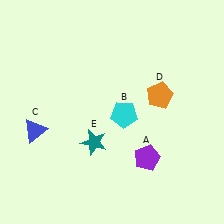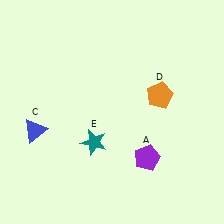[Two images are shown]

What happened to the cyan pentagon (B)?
The cyan pentagon (B) was removed in Image 2. It was in the bottom-right area of Image 1.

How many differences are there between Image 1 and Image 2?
There is 1 difference between the two images.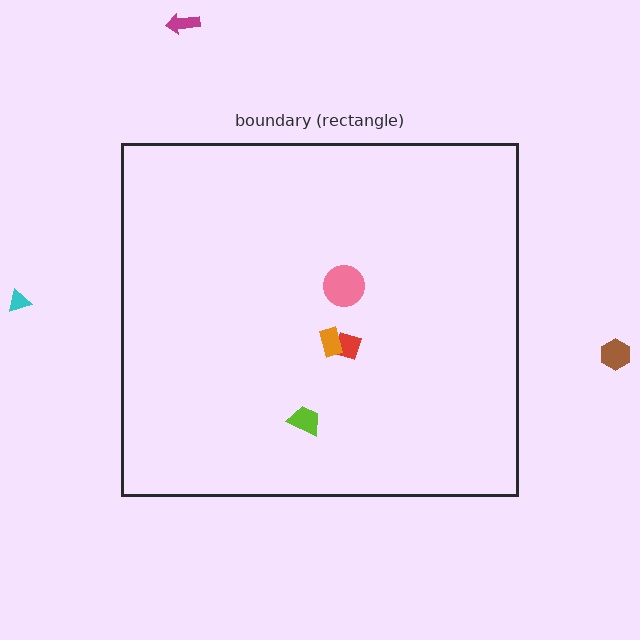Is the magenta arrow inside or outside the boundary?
Outside.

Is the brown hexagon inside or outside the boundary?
Outside.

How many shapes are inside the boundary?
4 inside, 3 outside.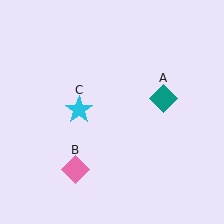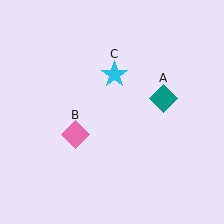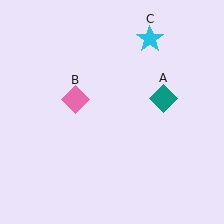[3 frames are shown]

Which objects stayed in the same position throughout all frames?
Teal diamond (object A) remained stationary.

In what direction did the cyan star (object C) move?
The cyan star (object C) moved up and to the right.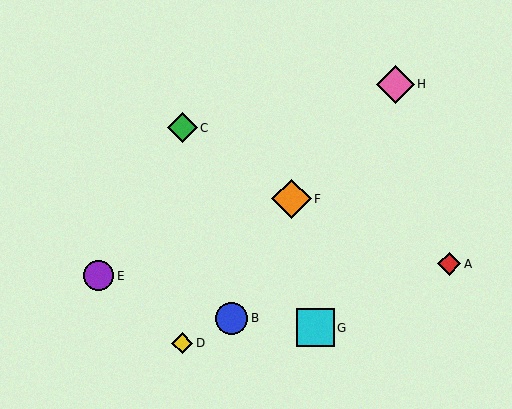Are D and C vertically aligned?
Yes, both are at x≈182.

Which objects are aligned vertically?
Objects C, D are aligned vertically.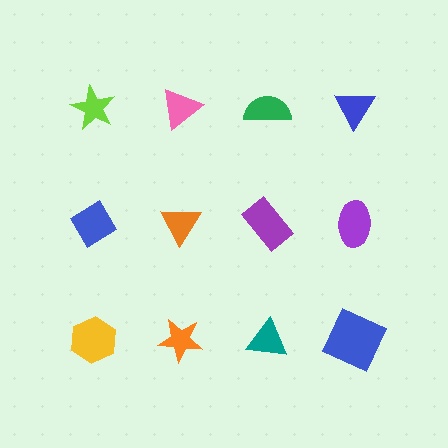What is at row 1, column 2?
A pink triangle.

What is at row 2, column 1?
A blue diamond.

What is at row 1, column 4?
A blue triangle.